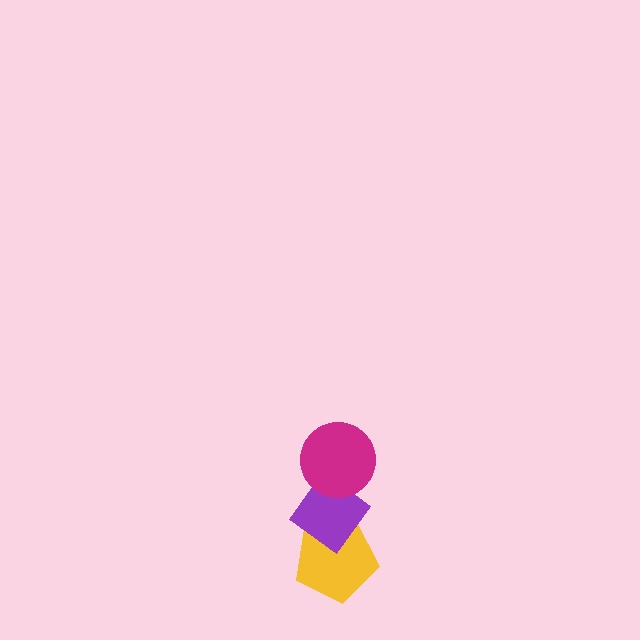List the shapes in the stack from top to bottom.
From top to bottom: the magenta circle, the purple diamond, the yellow pentagon.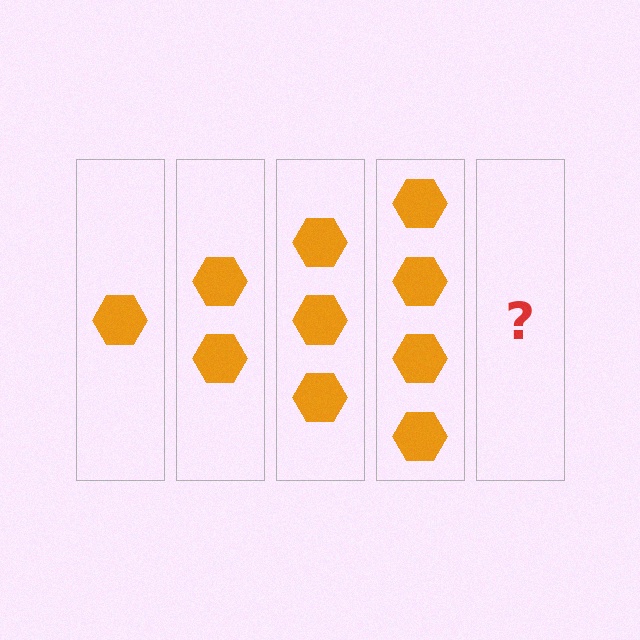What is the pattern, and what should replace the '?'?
The pattern is that each step adds one more hexagon. The '?' should be 5 hexagons.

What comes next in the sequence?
The next element should be 5 hexagons.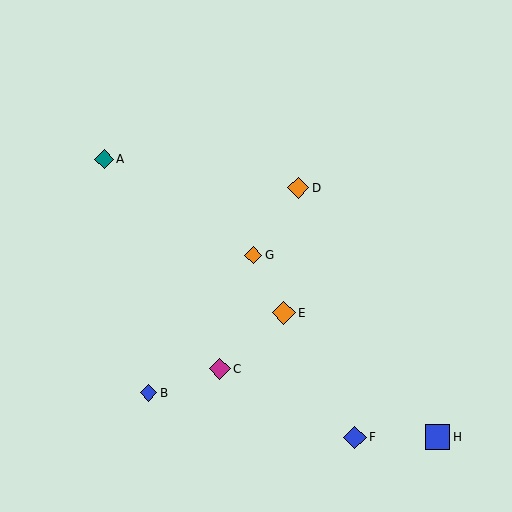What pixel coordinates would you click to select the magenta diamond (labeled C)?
Click at (220, 369) to select the magenta diamond C.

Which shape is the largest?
The blue square (labeled H) is the largest.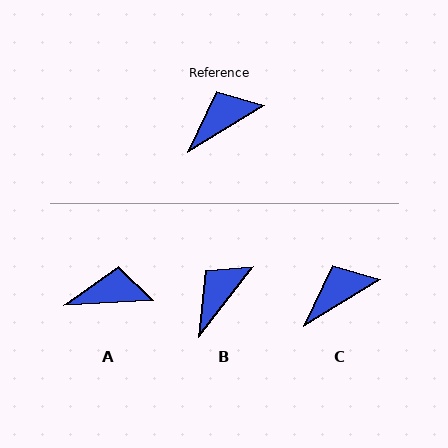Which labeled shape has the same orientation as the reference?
C.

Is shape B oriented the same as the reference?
No, it is off by about 21 degrees.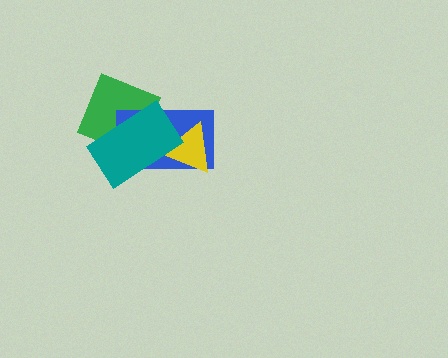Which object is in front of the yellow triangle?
The teal rectangle is in front of the yellow triangle.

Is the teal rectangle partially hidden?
No, no other shape covers it.